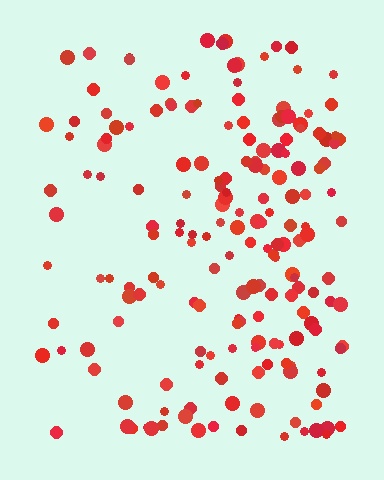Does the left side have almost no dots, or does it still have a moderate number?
Still a moderate number, just noticeably fewer than the right.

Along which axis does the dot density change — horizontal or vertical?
Horizontal.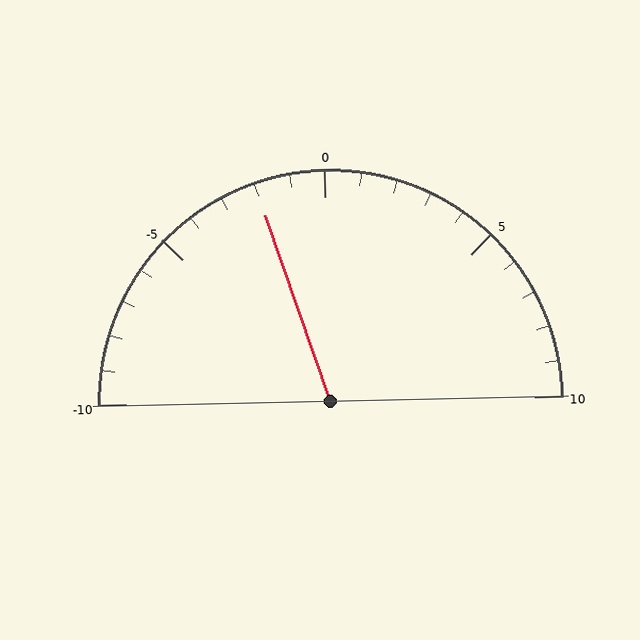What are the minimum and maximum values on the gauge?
The gauge ranges from -10 to 10.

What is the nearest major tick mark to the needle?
The nearest major tick mark is 0.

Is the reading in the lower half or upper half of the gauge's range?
The reading is in the lower half of the range (-10 to 10).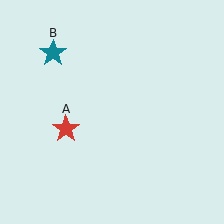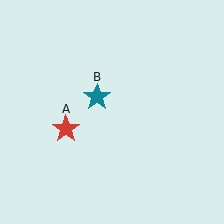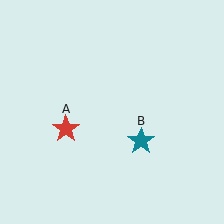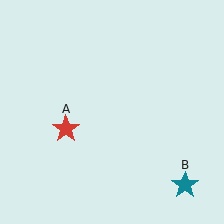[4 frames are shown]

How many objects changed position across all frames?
1 object changed position: teal star (object B).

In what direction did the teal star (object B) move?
The teal star (object B) moved down and to the right.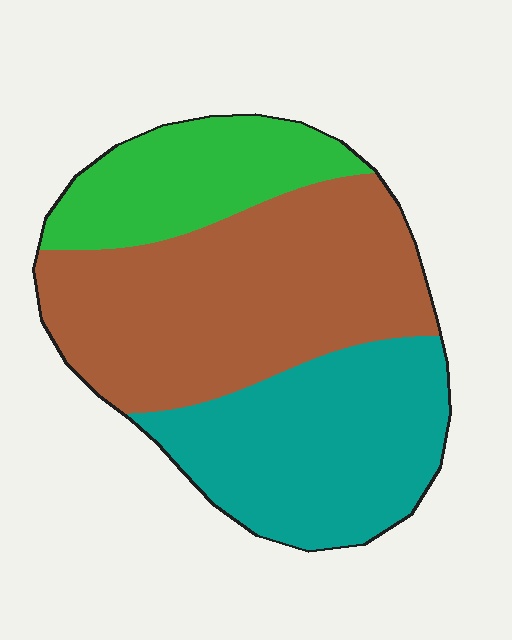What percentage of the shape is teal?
Teal covers roughly 35% of the shape.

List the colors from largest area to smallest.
From largest to smallest: brown, teal, green.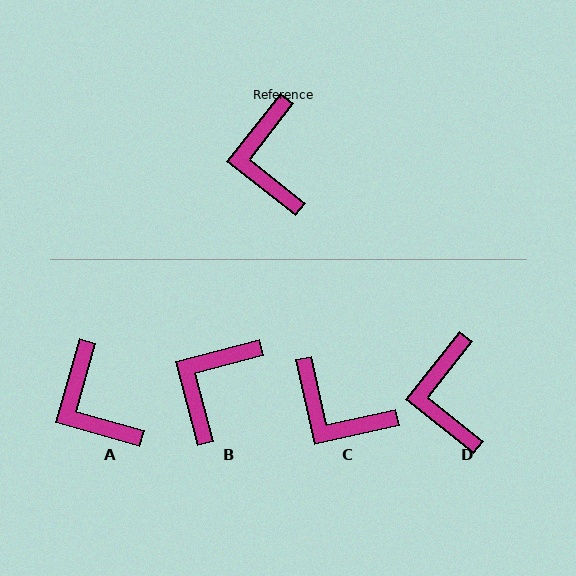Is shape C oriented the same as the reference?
No, it is off by about 51 degrees.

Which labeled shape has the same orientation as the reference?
D.